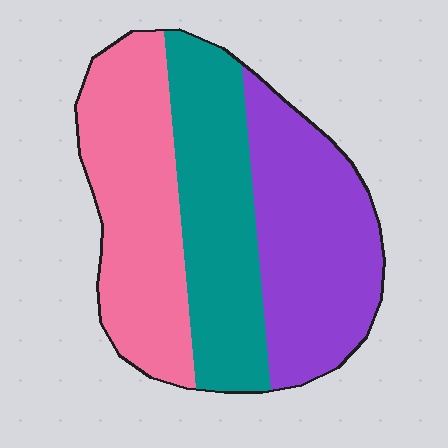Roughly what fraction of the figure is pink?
Pink covers 34% of the figure.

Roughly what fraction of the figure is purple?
Purple covers 35% of the figure.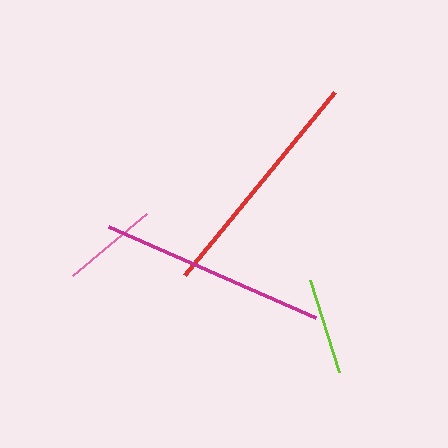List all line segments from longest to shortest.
From longest to shortest: red, magenta, lime, pink.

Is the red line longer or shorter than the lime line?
The red line is longer than the lime line.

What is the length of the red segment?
The red segment is approximately 237 pixels long.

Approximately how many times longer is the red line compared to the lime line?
The red line is approximately 2.5 times the length of the lime line.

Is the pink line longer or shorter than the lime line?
The lime line is longer than the pink line.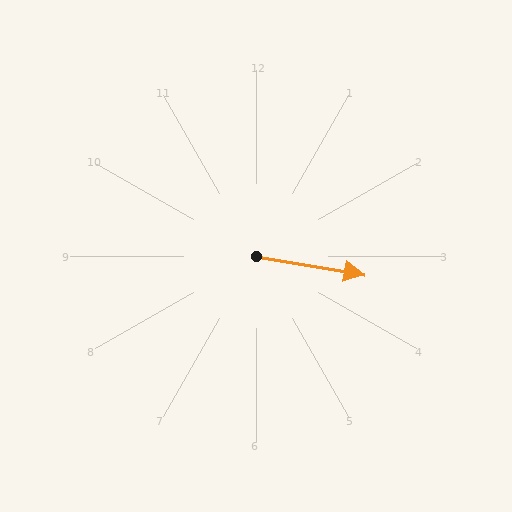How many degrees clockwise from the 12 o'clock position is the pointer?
Approximately 100 degrees.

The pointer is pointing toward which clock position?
Roughly 3 o'clock.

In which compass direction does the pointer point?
East.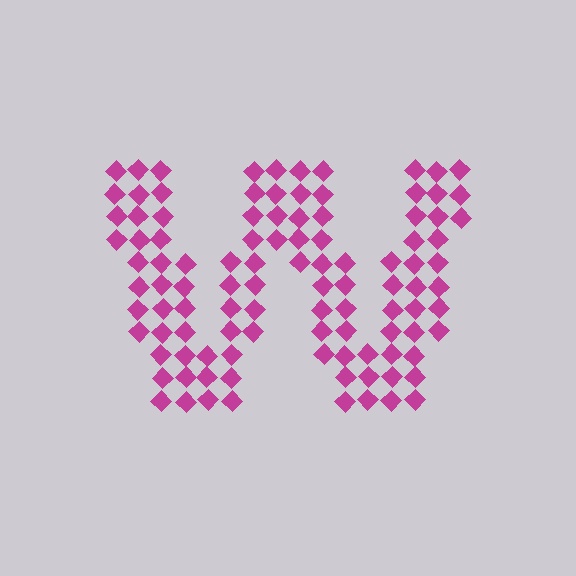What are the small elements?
The small elements are diamonds.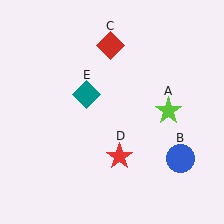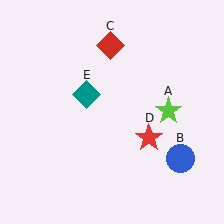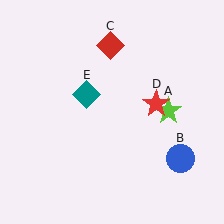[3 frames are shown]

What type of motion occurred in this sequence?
The red star (object D) rotated counterclockwise around the center of the scene.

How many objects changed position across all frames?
1 object changed position: red star (object D).